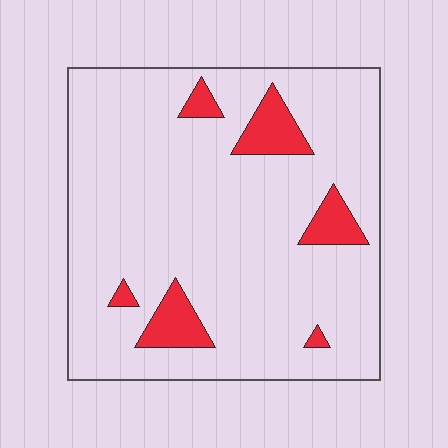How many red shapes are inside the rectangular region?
6.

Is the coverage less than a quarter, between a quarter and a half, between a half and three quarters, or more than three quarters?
Less than a quarter.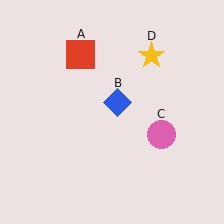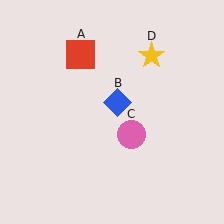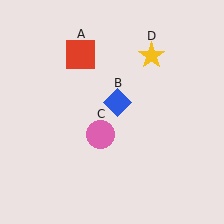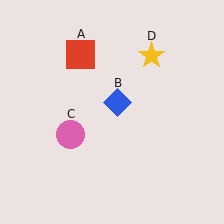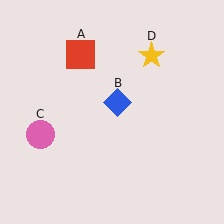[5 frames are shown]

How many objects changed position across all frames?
1 object changed position: pink circle (object C).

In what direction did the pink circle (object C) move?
The pink circle (object C) moved left.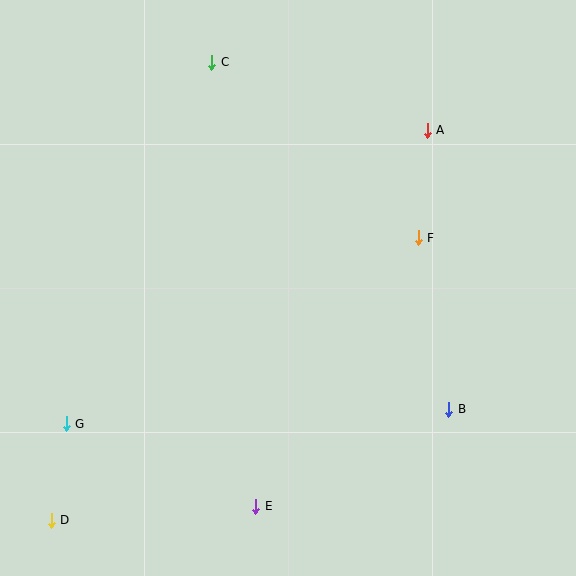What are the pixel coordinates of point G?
Point G is at (66, 424).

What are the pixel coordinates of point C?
Point C is at (211, 62).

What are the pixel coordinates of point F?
Point F is at (418, 238).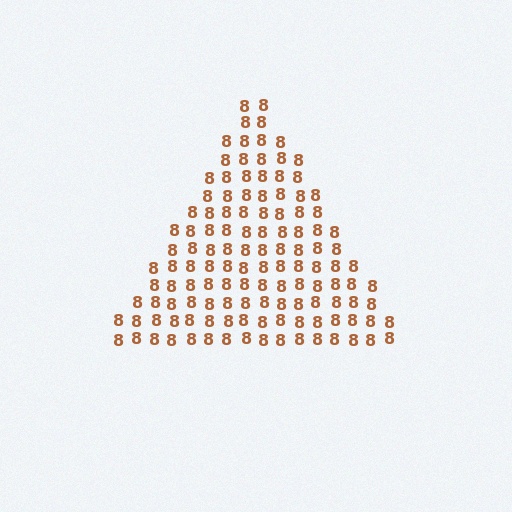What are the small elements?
The small elements are digit 8's.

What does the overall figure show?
The overall figure shows a triangle.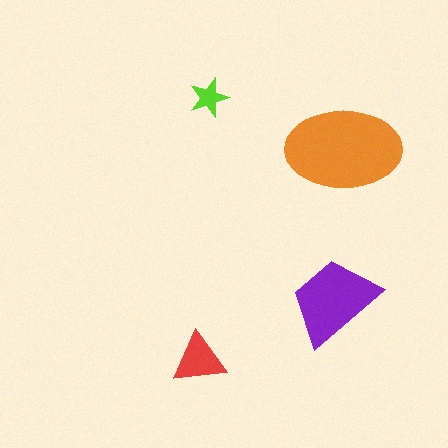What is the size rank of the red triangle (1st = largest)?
3rd.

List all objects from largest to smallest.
The orange ellipse, the purple trapezoid, the red triangle, the lime star.